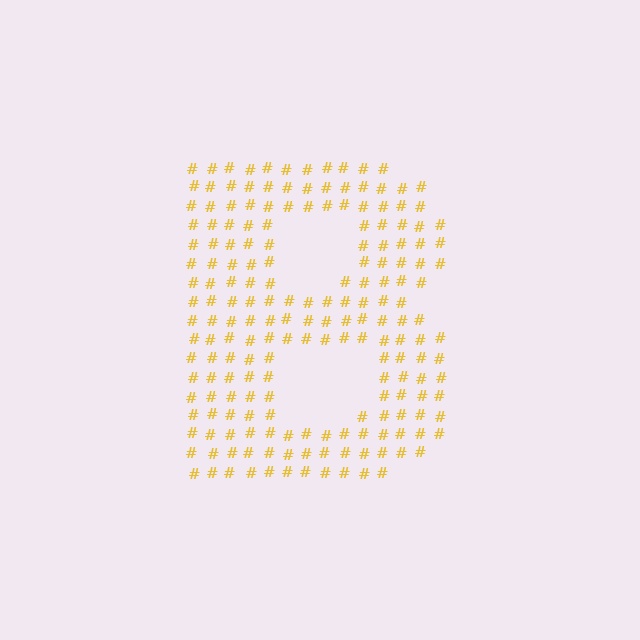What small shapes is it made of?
It is made of small hash symbols.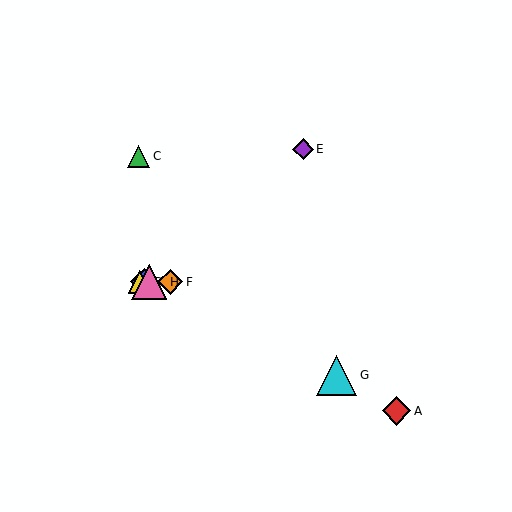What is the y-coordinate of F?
Object F is at y≈282.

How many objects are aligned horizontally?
4 objects (B, D, F, H) are aligned horizontally.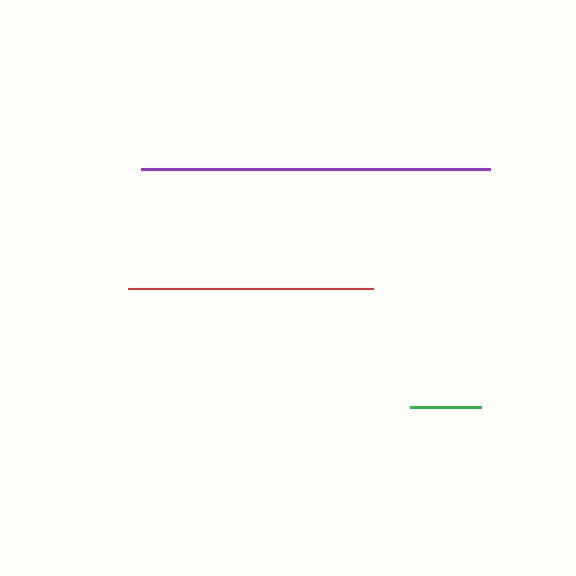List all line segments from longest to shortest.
From longest to shortest: purple, red, green.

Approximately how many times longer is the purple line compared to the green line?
The purple line is approximately 4.9 times the length of the green line.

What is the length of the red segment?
The red segment is approximately 245 pixels long.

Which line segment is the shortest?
The green line is the shortest at approximately 71 pixels.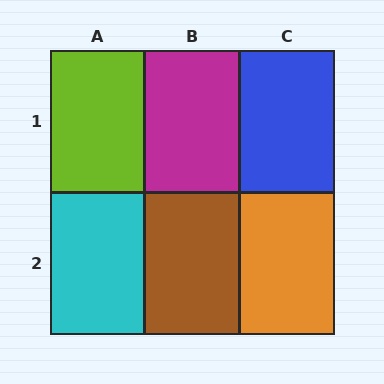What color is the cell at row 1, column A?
Lime.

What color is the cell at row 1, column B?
Magenta.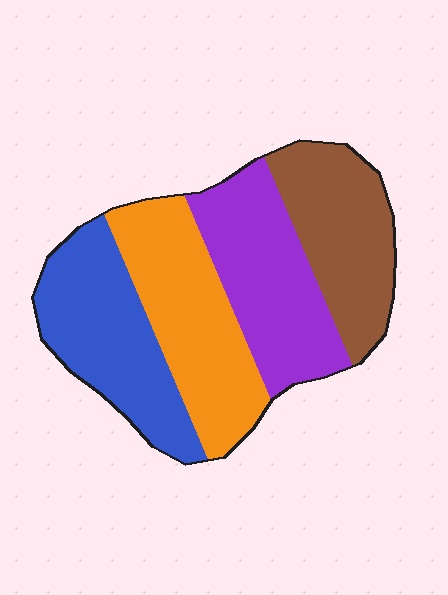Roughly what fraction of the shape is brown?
Brown covers around 25% of the shape.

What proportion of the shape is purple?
Purple takes up between a sixth and a third of the shape.